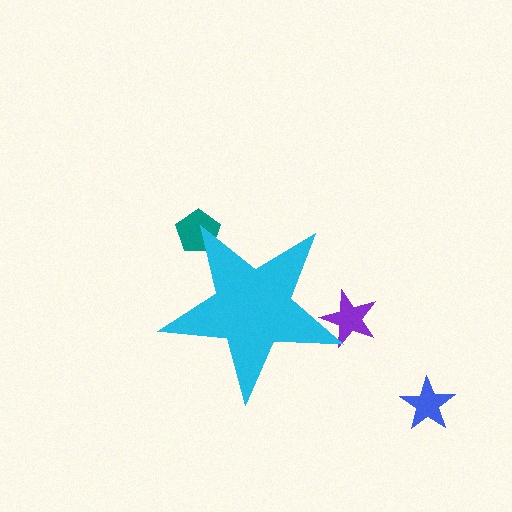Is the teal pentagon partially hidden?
Yes, the teal pentagon is partially hidden behind the cyan star.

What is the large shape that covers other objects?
A cyan star.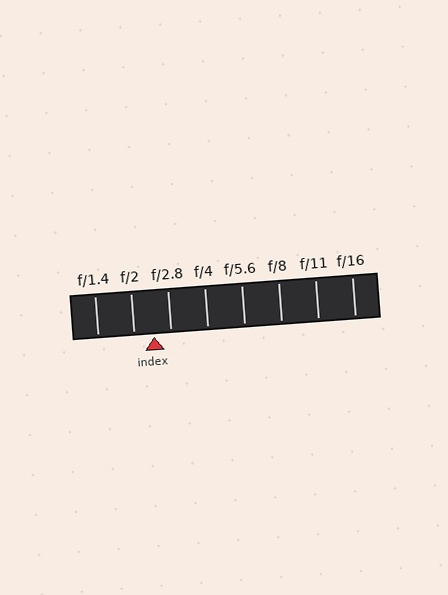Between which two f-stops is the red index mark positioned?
The index mark is between f/2 and f/2.8.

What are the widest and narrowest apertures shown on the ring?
The widest aperture shown is f/1.4 and the narrowest is f/16.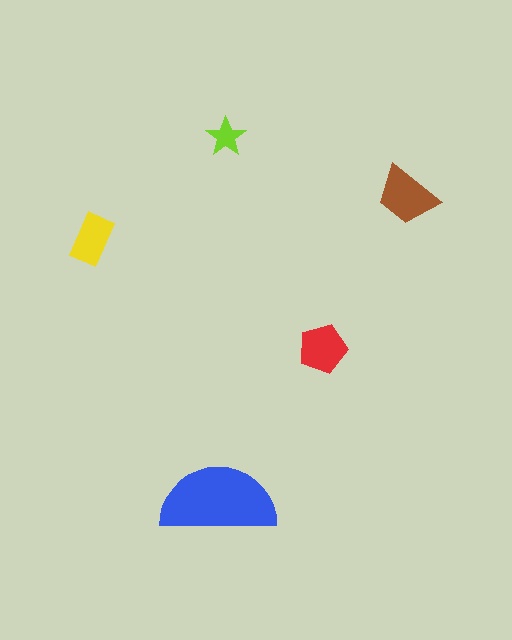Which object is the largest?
The blue semicircle.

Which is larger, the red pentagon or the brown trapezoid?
The brown trapezoid.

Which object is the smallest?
The lime star.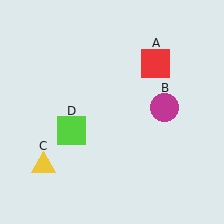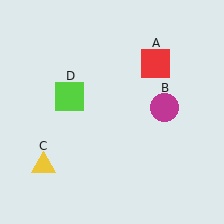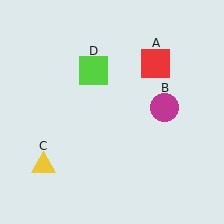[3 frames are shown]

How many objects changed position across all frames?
1 object changed position: lime square (object D).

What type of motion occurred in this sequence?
The lime square (object D) rotated clockwise around the center of the scene.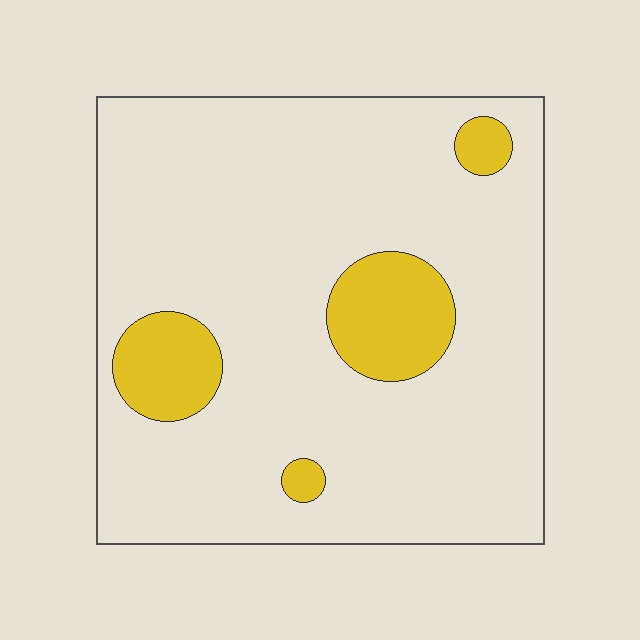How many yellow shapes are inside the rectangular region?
4.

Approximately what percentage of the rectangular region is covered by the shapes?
Approximately 15%.